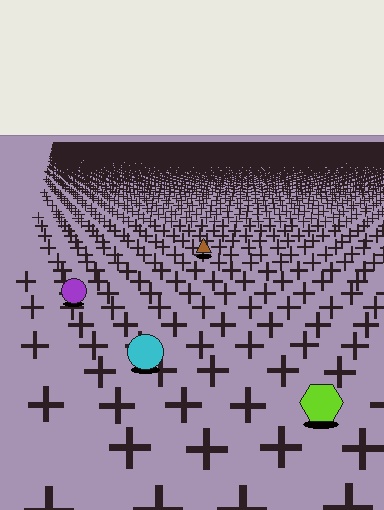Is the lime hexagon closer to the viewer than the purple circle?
Yes. The lime hexagon is closer — you can tell from the texture gradient: the ground texture is coarser near it.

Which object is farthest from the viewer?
The brown triangle is farthest from the viewer. It appears smaller and the ground texture around it is denser.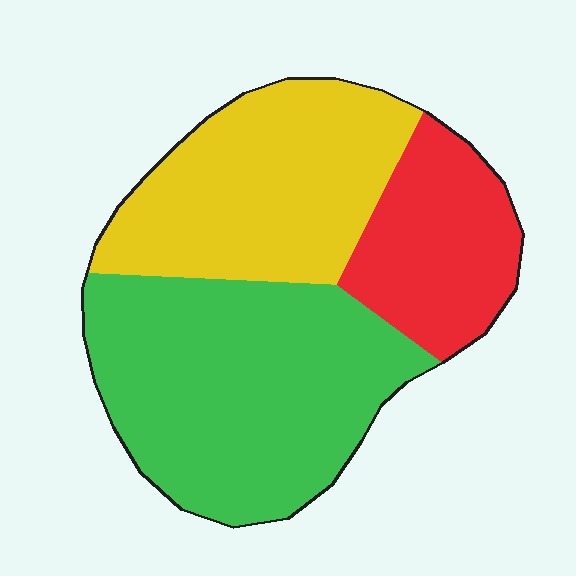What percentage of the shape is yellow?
Yellow takes up between a quarter and a half of the shape.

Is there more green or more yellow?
Green.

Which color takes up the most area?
Green, at roughly 45%.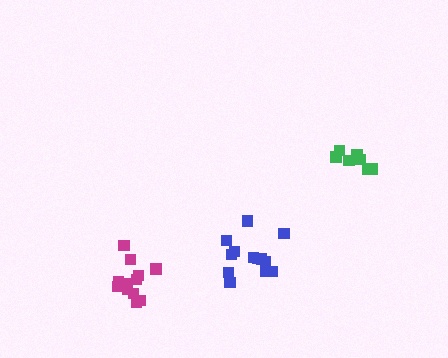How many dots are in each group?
Group 1: 12 dots, Group 2: 13 dots, Group 3: 7 dots (32 total).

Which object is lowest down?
The magenta cluster is bottommost.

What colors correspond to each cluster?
The clusters are colored: magenta, blue, green.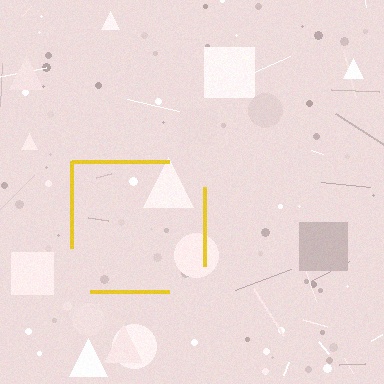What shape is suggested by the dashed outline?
The dashed outline suggests a square.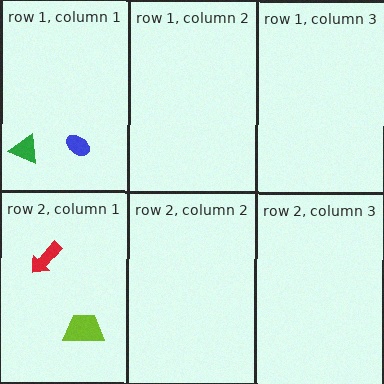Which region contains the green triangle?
The row 1, column 1 region.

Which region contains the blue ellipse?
The row 1, column 1 region.